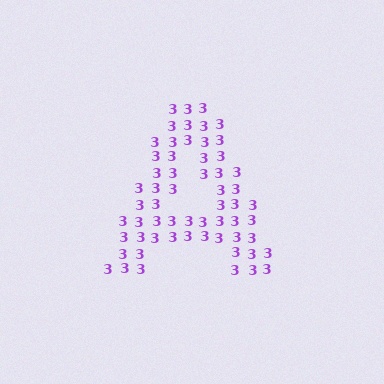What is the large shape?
The large shape is the letter A.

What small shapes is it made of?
It is made of small digit 3's.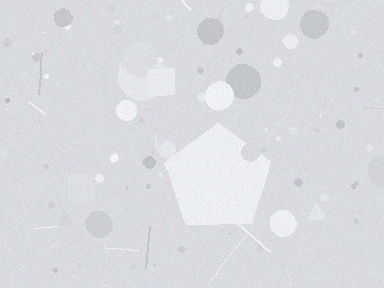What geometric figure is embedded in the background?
A pentagon is embedded in the background.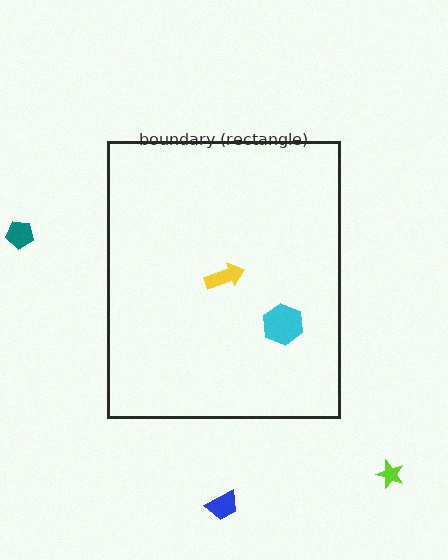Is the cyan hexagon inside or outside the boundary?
Inside.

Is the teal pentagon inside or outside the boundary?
Outside.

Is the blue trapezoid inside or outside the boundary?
Outside.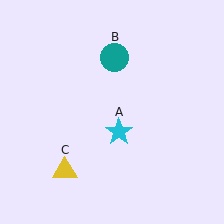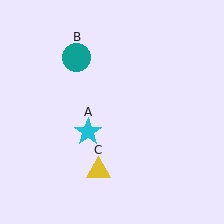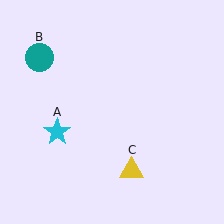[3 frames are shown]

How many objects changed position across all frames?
3 objects changed position: cyan star (object A), teal circle (object B), yellow triangle (object C).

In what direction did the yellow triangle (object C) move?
The yellow triangle (object C) moved right.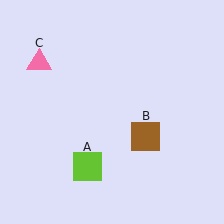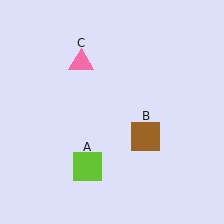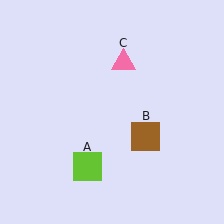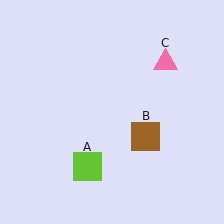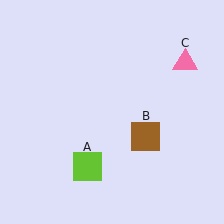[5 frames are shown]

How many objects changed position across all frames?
1 object changed position: pink triangle (object C).